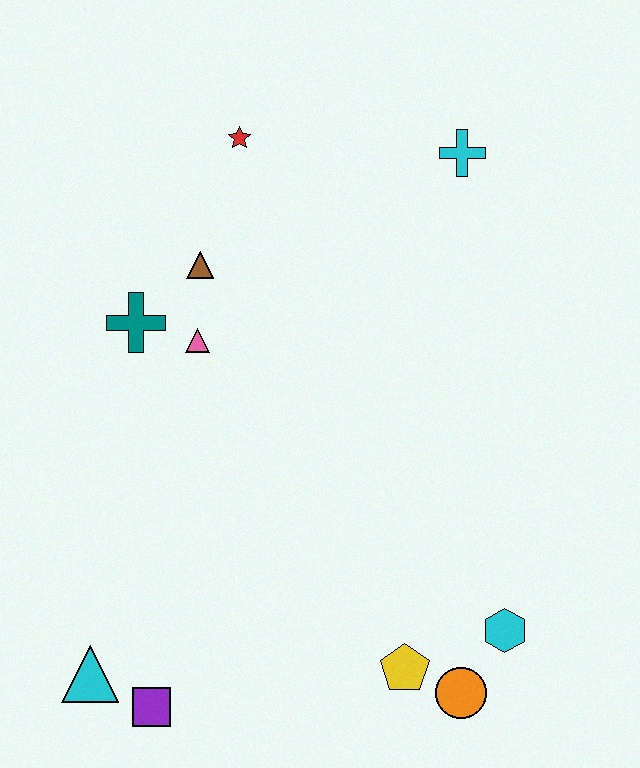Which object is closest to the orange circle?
The yellow pentagon is closest to the orange circle.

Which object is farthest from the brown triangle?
The orange circle is farthest from the brown triangle.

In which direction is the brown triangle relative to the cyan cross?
The brown triangle is to the left of the cyan cross.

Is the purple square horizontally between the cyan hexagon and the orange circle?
No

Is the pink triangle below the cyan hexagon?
No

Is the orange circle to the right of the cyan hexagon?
No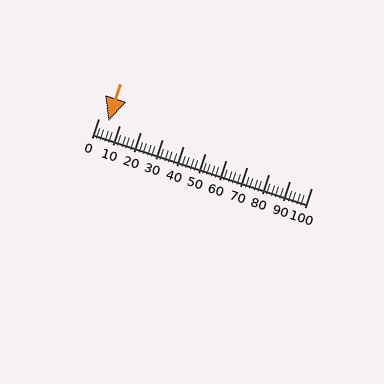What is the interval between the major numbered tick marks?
The major tick marks are spaced 10 units apart.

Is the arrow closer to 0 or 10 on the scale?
The arrow is closer to 0.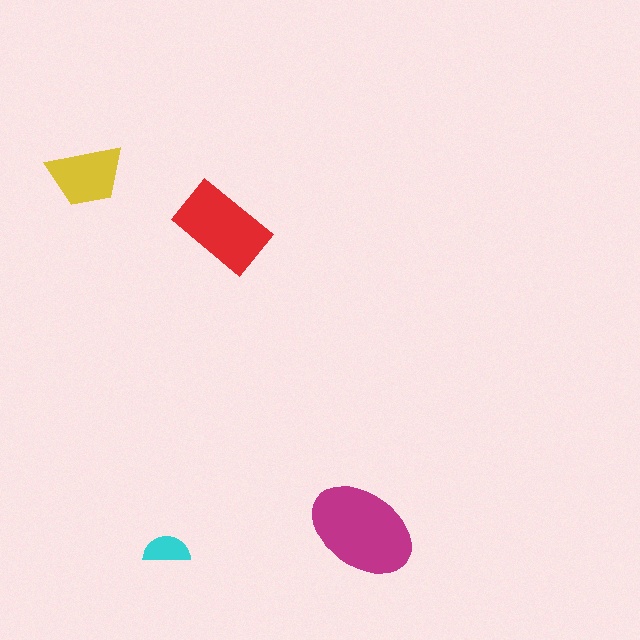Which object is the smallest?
The cyan semicircle.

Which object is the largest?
The magenta ellipse.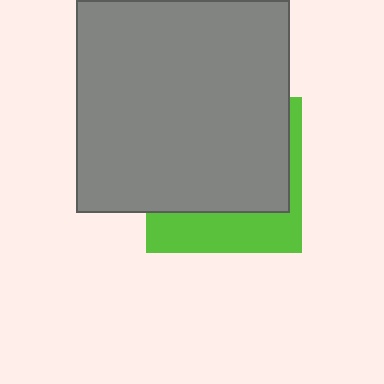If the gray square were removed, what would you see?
You would see the complete lime square.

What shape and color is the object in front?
The object in front is a gray square.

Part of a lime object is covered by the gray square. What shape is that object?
It is a square.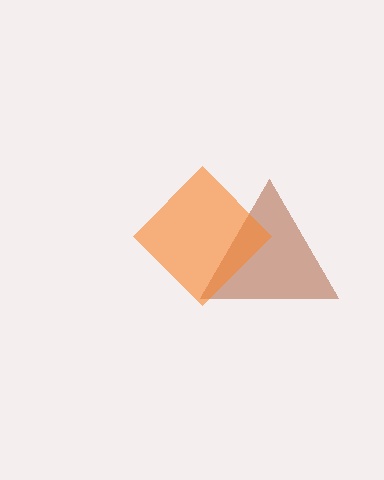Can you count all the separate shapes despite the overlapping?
Yes, there are 2 separate shapes.